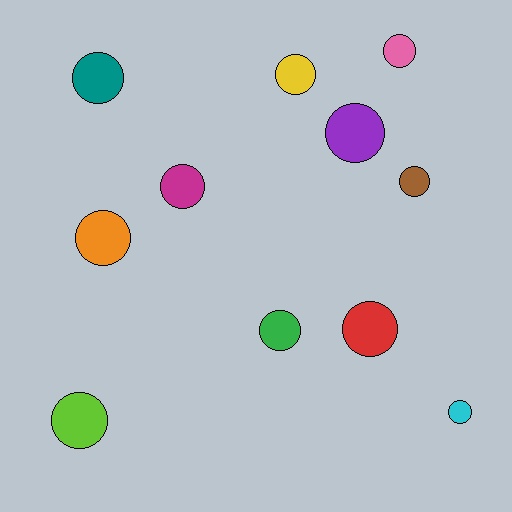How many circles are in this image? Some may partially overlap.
There are 11 circles.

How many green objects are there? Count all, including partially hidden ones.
There is 1 green object.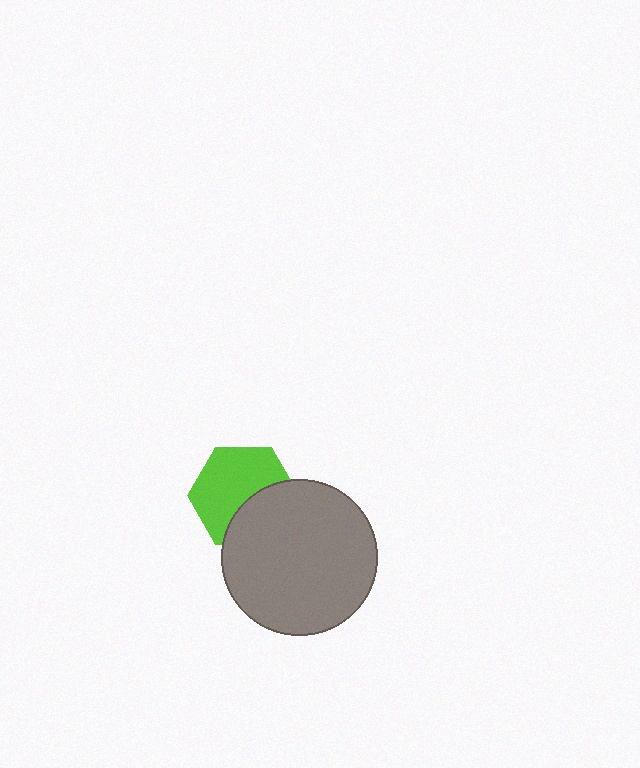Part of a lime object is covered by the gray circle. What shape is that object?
It is a hexagon.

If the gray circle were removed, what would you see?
You would see the complete lime hexagon.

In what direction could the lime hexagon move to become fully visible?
The lime hexagon could move toward the upper-left. That would shift it out from behind the gray circle entirely.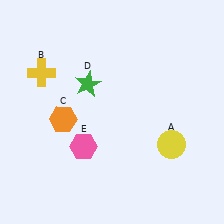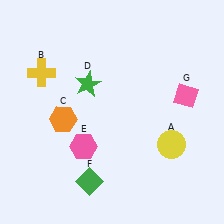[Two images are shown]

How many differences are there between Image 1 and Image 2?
There are 2 differences between the two images.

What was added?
A green diamond (F), a pink diamond (G) were added in Image 2.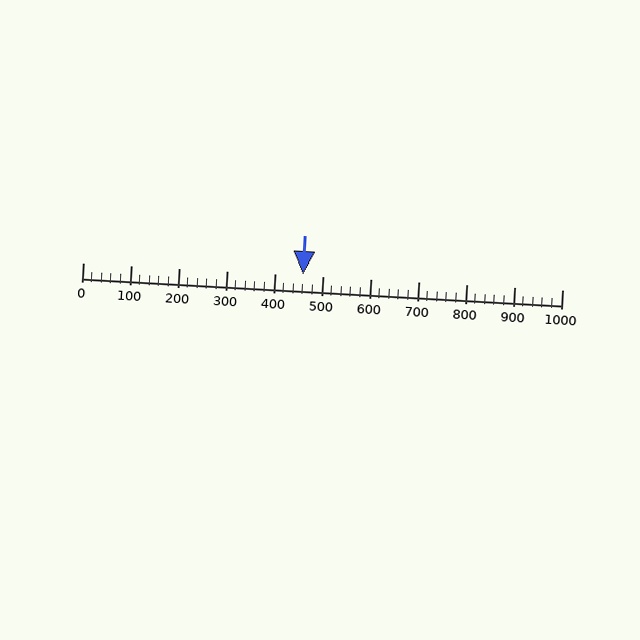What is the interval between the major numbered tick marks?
The major tick marks are spaced 100 units apart.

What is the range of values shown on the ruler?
The ruler shows values from 0 to 1000.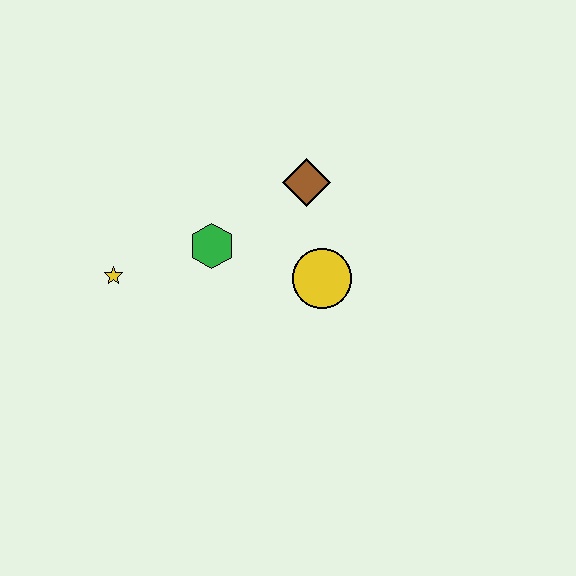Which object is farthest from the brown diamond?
The yellow star is farthest from the brown diamond.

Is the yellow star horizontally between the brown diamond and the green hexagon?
No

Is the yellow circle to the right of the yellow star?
Yes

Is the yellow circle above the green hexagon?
No